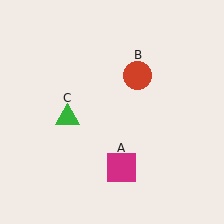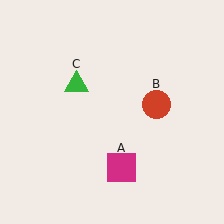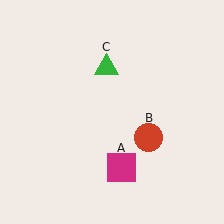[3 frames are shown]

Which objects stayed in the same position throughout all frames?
Magenta square (object A) remained stationary.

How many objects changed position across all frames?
2 objects changed position: red circle (object B), green triangle (object C).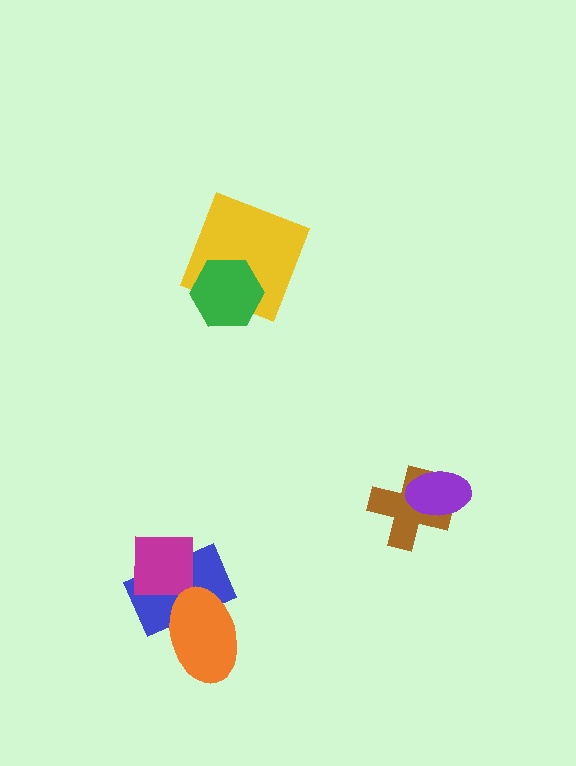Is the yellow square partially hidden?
Yes, it is partially covered by another shape.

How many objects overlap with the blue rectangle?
2 objects overlap with the blue rectangle.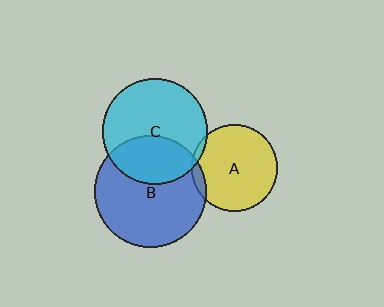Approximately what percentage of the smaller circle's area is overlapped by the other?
Approximately 5%.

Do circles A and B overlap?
Yes.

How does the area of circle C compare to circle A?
Approximately 1.5 times.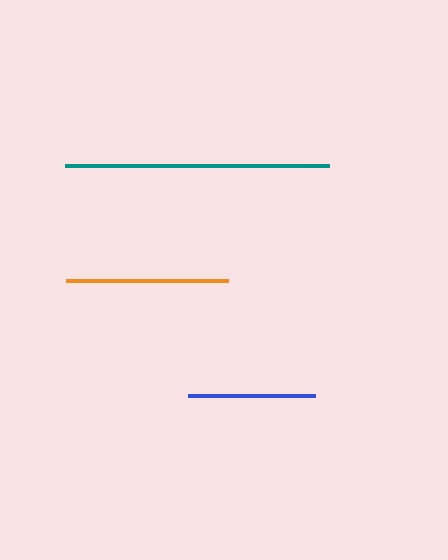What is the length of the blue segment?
The blue segment is approximately 127 pixels long.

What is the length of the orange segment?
The orange segment is approximately 162 pixels long.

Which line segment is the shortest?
The blue line is the shortest at approximately 127 pixels.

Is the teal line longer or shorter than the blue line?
The teal line is longer than the blue line.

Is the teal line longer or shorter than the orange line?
The teal line is longer than the orange line.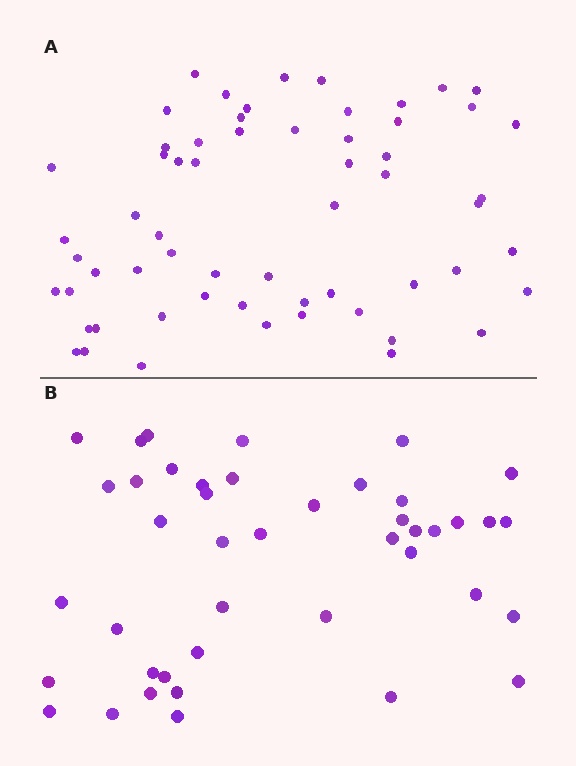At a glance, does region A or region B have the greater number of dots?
Region A (the top region) has more dots.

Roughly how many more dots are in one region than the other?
Region A has approximately 15 more dots than region B.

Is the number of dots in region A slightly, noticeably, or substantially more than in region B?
Region A has noticeably more, but not dramatically so. The ratio is roughly 1.4 to 1.